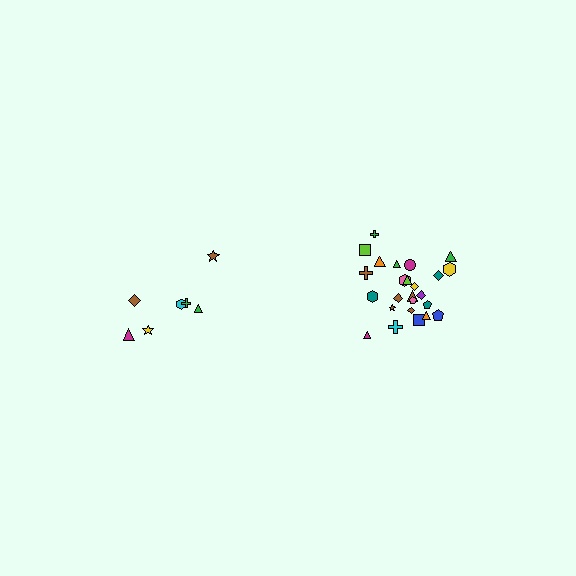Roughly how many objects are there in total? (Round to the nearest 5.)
Roughly 30 objects in total.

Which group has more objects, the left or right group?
The right group.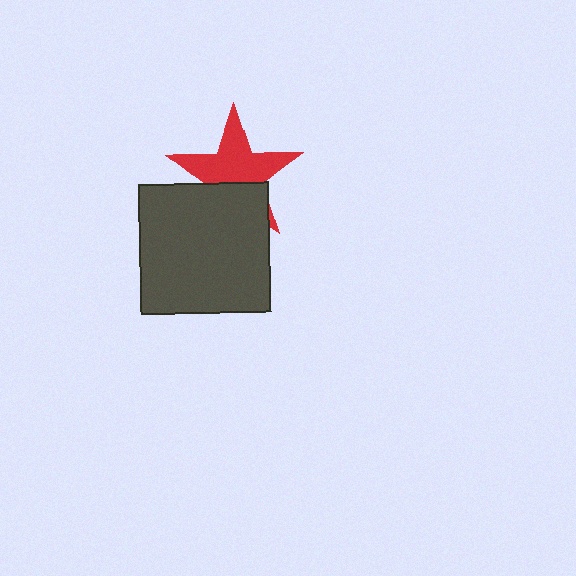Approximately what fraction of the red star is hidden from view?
Roughly 36% of the red star is hidden behind the dark gray square.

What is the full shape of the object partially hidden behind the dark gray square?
The partially hidden object is a red star.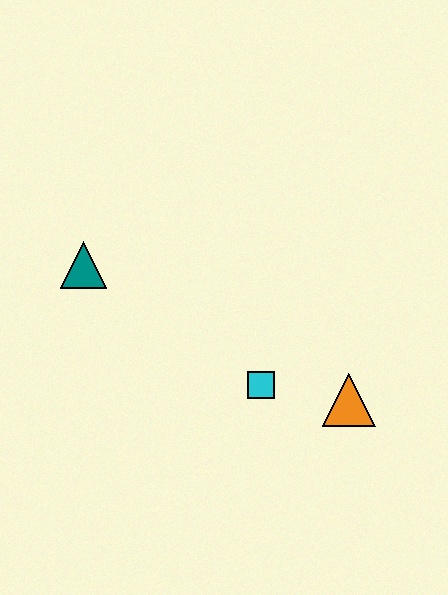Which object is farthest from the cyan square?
The teal triangle is farthest from the cyan square.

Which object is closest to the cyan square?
The orange triangle is closest to the cyan square.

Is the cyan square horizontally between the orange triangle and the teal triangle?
Yes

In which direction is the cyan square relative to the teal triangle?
The cyan square is to the right of the teal triangle.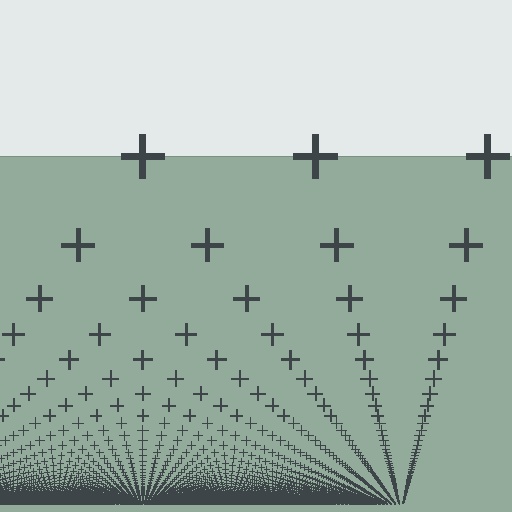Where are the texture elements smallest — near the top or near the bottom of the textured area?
Near the bottom.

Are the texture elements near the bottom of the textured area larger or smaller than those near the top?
Smaller. The gradient is inverted — elements near the bottom are smaller and denser.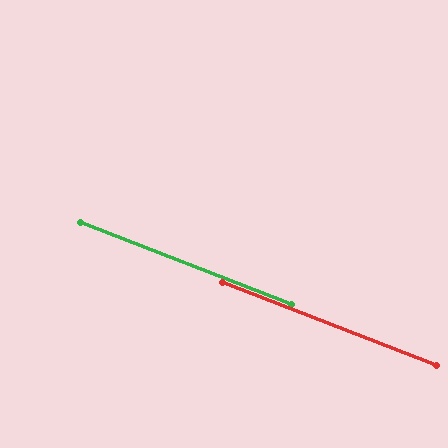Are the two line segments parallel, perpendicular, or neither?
Parallel — their directions differ by only 0.0°.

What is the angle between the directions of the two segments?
Approximately 0 degrees.